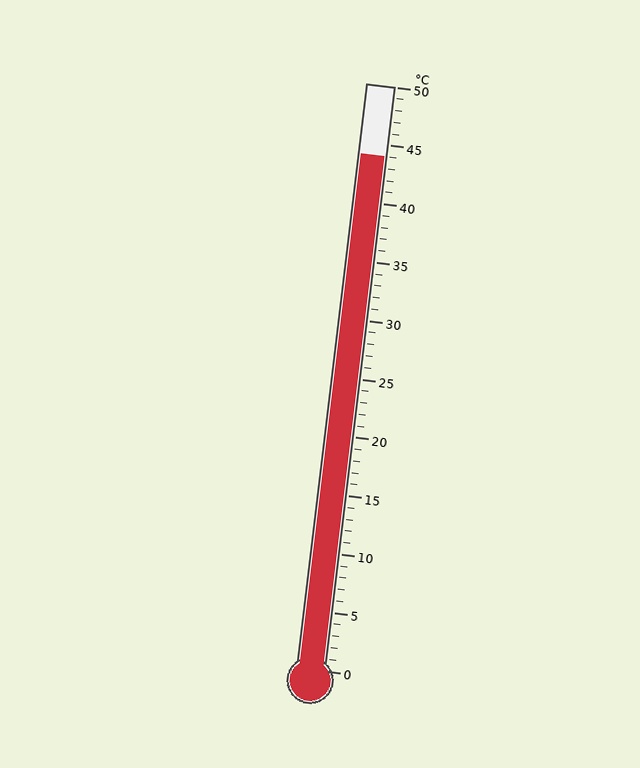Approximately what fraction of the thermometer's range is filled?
The thermometer is filled to approximately 90% of its range.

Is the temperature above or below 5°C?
The temperature is above 5°C.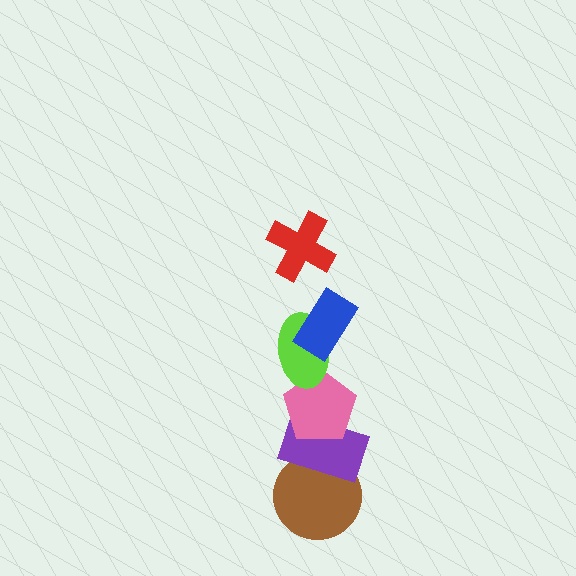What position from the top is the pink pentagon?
The pink pentagon is 4th from the top.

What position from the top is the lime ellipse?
The lime ellipse is 3rd from the top.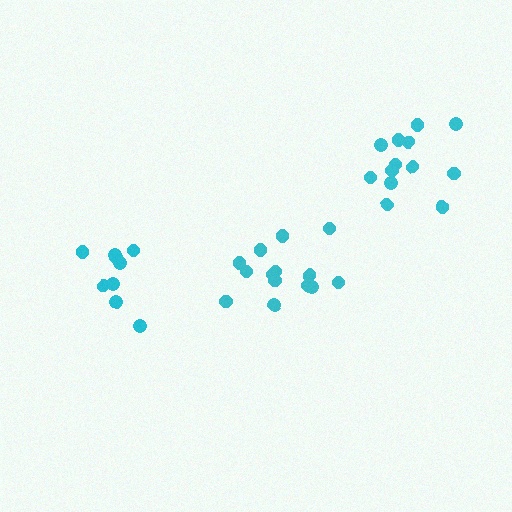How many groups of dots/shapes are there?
There are 3 groups.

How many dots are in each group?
Group 1: 9 dots, Group 2: 13 dots, Group 3: 14 dots (36 total).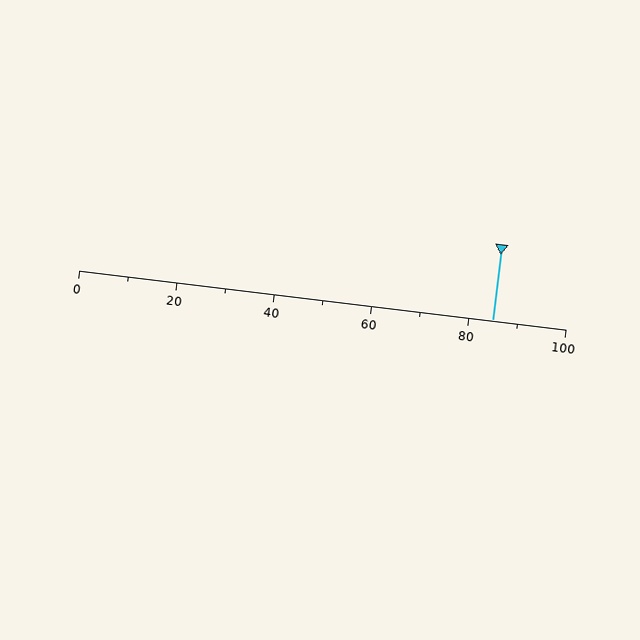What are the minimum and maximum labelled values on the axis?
The axis runs from 0 to 100.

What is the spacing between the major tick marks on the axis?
The major ticks are spaced 20 apart.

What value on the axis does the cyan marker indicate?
The marker indicates approximately 85.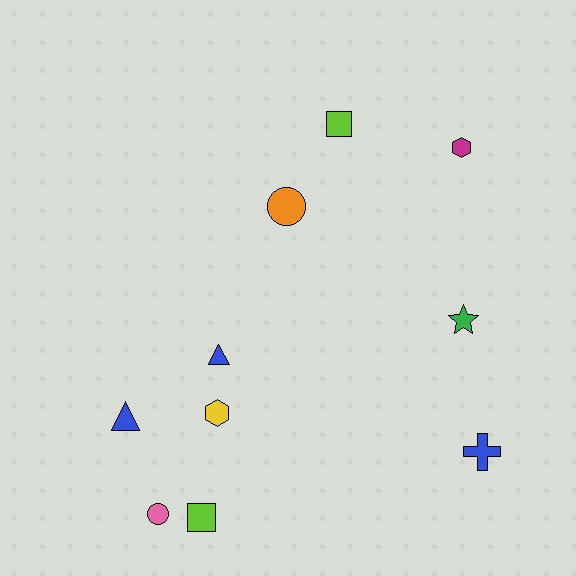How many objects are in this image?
There are 10 objects.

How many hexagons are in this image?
There are 2 hexagons.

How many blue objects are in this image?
There are 3 blue objects.